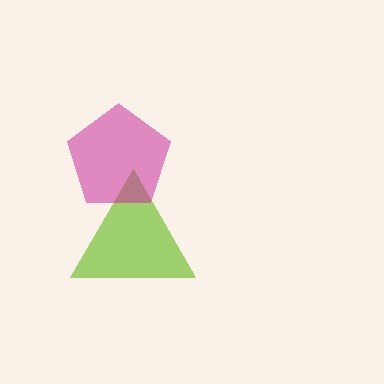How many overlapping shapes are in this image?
There are 2 overlapping shapes in the image.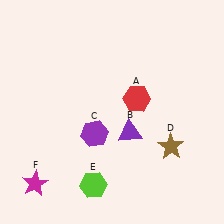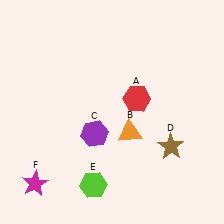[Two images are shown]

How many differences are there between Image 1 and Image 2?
There is 1 difference between the two images.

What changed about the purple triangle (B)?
In Image 1, B is purple. In Image 2, it changed to orange.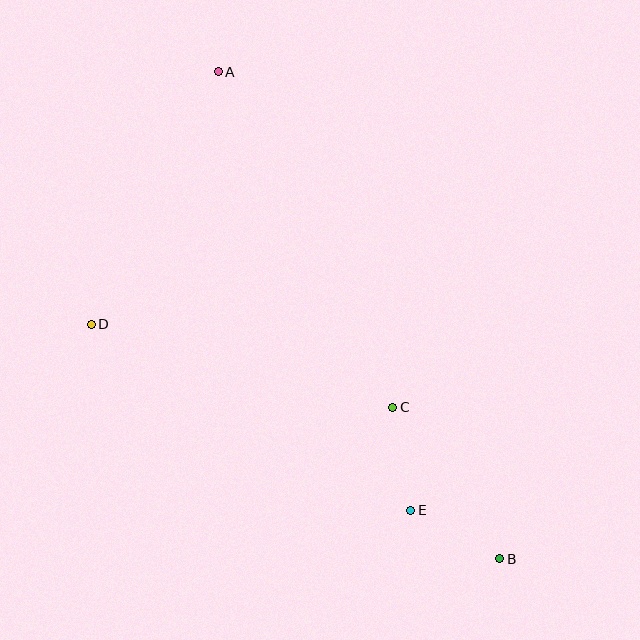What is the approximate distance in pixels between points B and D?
The distance between B and D is approximately 471 pixels.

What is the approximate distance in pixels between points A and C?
The distance between A and C is approximately 378 pixels.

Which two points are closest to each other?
Points B and E are closest to each other.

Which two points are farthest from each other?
Points A and B are farthest from each other.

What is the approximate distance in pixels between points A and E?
The distance between A and E is approximately 479 pixels.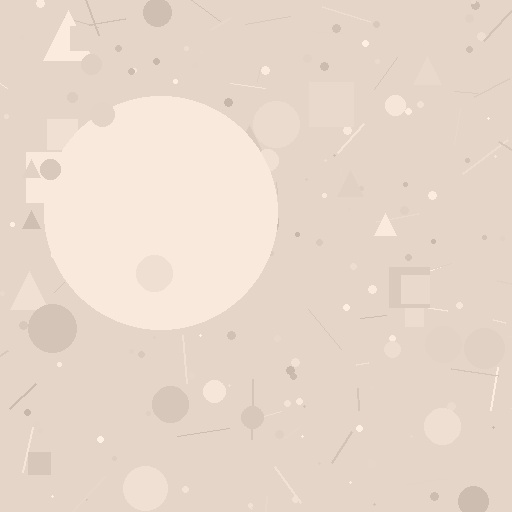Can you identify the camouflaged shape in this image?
The camouflaged shape is a circle.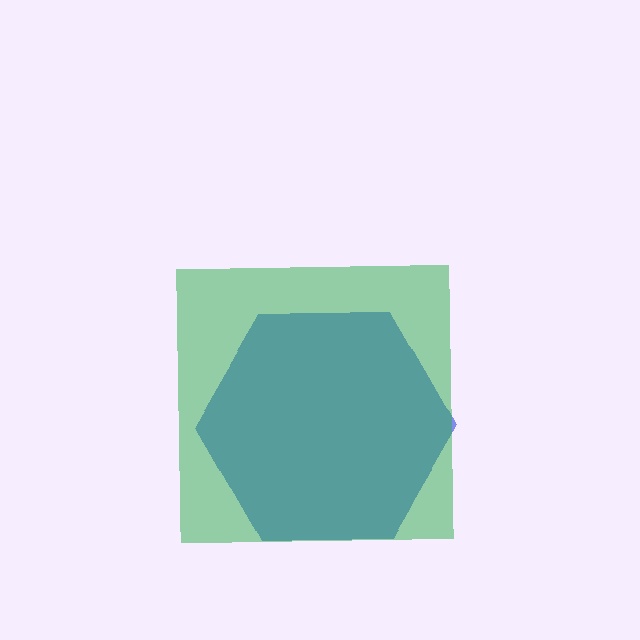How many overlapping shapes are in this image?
There are 2 overlapping shapes in the image.